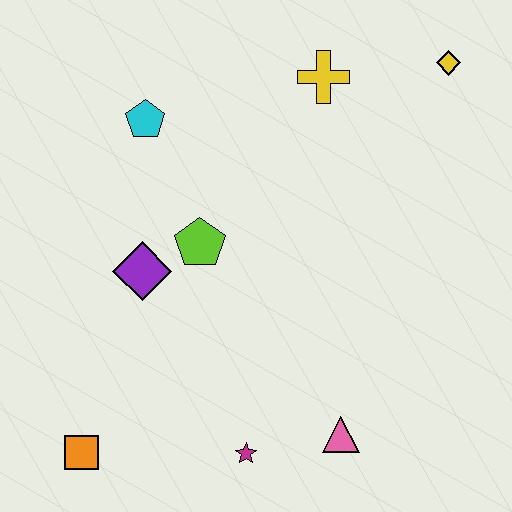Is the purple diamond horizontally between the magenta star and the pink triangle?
No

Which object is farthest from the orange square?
The yellow diamond is farthest from the orange square.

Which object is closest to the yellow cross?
The yellow diamond is closest to the yellow cross.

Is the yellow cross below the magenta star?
No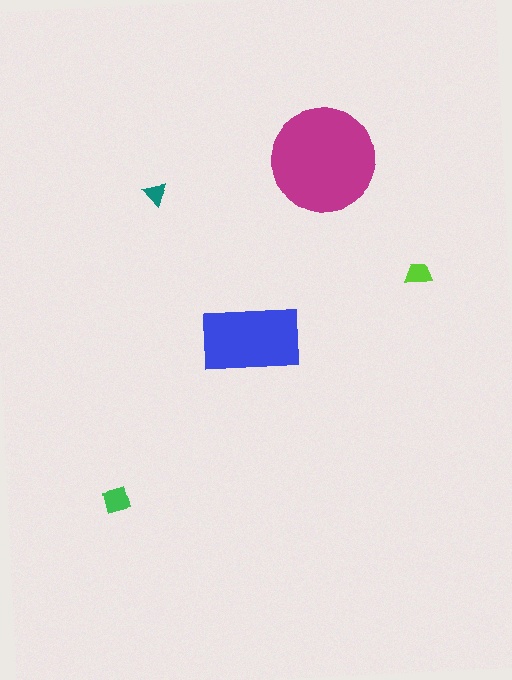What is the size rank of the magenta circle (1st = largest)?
1st.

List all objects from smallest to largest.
The teal triangle, the lime trapezoid, the green square, the blue rectangle, the magenta circle.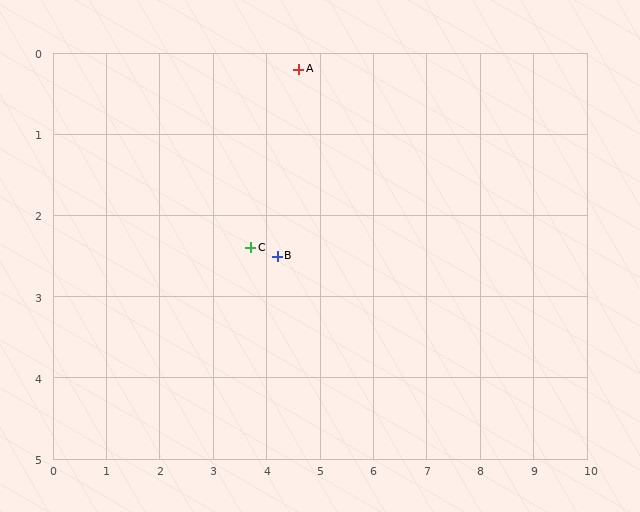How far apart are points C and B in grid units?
Points C and B are about 0.5 grid units apart.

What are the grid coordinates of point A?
Point A is at approximately (4.6, 0.2).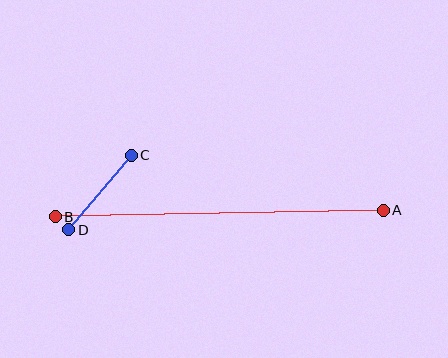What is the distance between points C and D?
The distance is approximately 97 pixels.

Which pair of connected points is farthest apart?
Points A and B are farthest apart.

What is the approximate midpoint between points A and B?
The midpoint is at approximately (219, 213) pixels.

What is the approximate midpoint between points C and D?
The midpoint is at approximately (100, 192) pixels.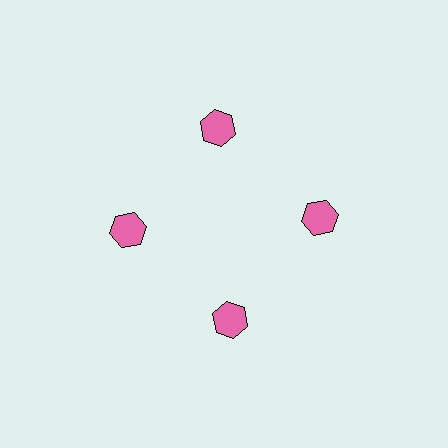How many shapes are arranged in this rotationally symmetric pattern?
There are 4 shapes, arranged in 4 groups of 1.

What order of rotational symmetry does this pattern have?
This pattern has 4-fold rotational symmetry.